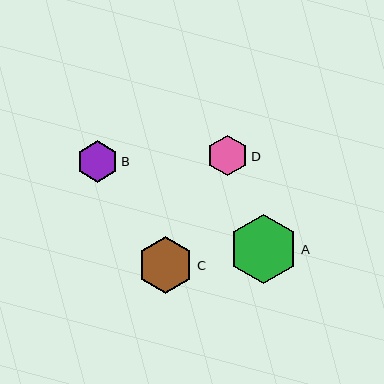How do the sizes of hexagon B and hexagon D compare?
Hexagon B and hexagon D are approximately the same size.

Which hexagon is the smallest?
Hexagon D is the smallest with a size of approximately 41 pixels.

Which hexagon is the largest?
Hexagon A is the largest with a size of approximately 69 pixels.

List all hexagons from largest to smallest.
From largest to smallest: A, C, B, D.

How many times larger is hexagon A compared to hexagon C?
Hexagon A is approximately 1.2 times the size of hexagon C.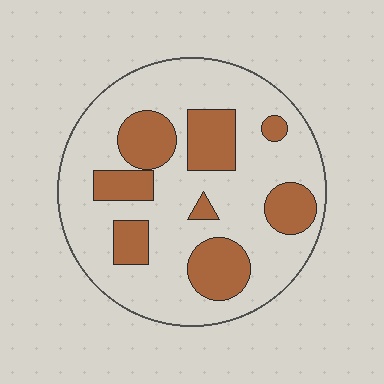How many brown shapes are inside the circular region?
8.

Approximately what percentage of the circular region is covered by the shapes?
Approximately 30%.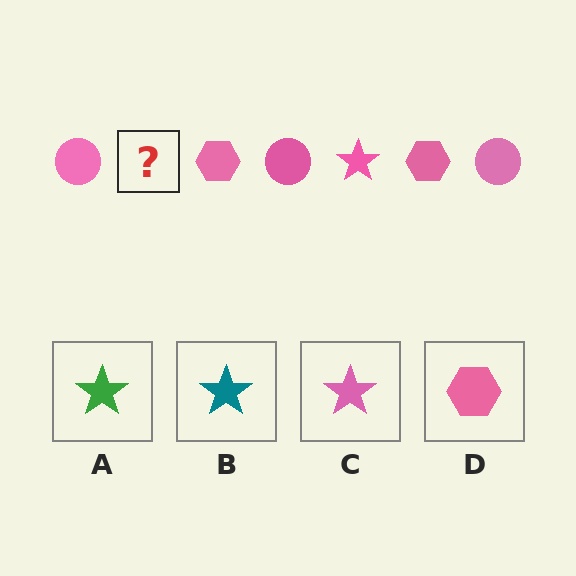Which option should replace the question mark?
Option C.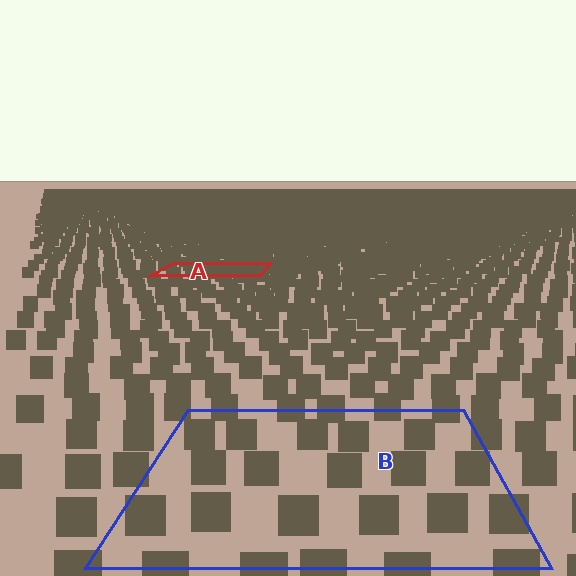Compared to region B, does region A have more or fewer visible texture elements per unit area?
Region A has more texture elements per unit area — they are packed more densely because it is farther away.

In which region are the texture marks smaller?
The texture marks are smaller in region A, because it is farther away.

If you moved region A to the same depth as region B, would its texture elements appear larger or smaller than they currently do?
They would appear larger. At a closer depth, the same texture elements are projected at a bigger on-screen size.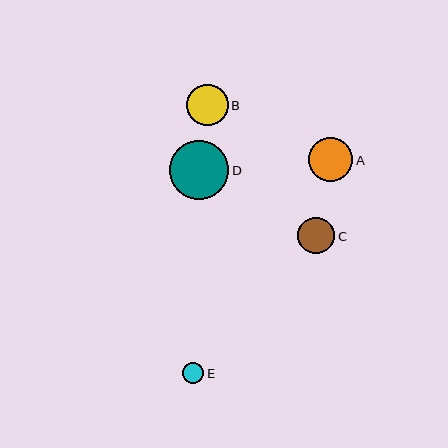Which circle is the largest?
Circle D is the largest with a size of approximately 59 pixels.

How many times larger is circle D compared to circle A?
Circle D is approximately 1.4 times the size of circle A.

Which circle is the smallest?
Circle E is the smallest with a size of approximately 21 pixels.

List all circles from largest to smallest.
From largest to smallest: D, A, B, C, E.